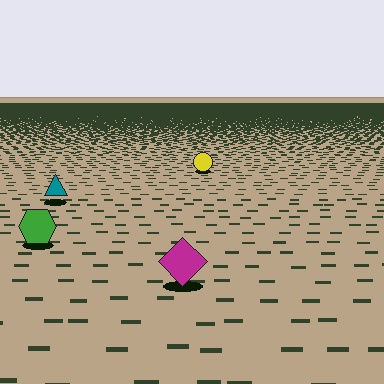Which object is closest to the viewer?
The magenta diamond is closest. The texture marks near it are larger and more spread out.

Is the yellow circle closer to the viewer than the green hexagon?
No. The green hexagon is closer — you can tell from the texture gradient: the ground texture is coarser near it.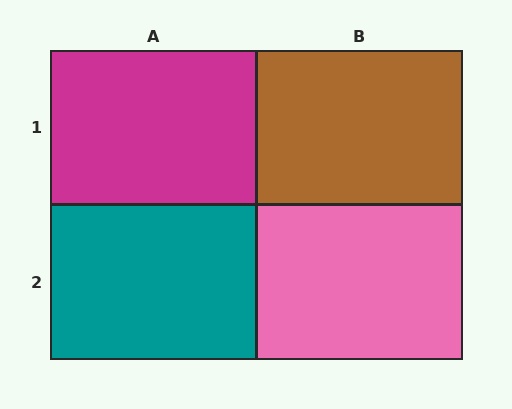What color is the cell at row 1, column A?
Magenta.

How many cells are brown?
1 cell is brown.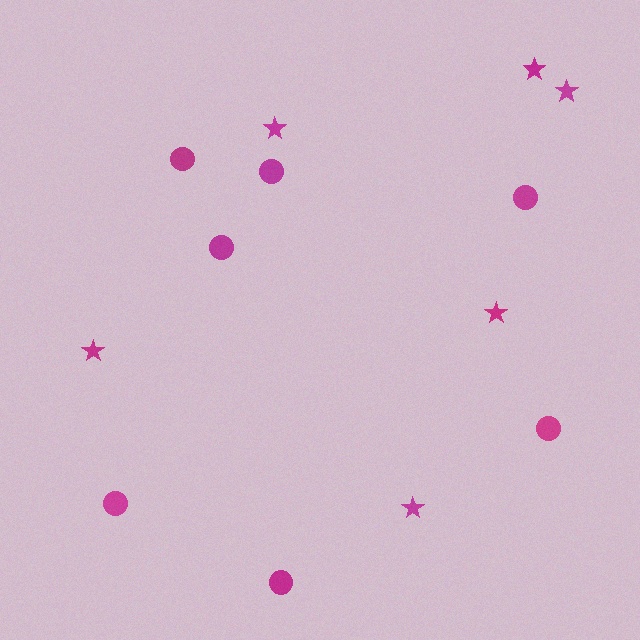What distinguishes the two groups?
There are 2 groups: one group of stars (6) and one group of circles (7).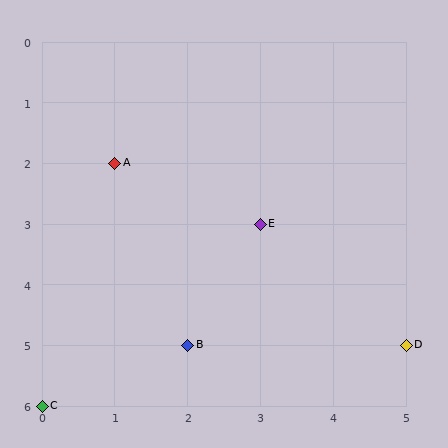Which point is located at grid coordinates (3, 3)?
Point E is at (3, 3).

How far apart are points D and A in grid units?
Points D and A are 4 columns and 3 rows apart (about 5.0 grid units diagonally).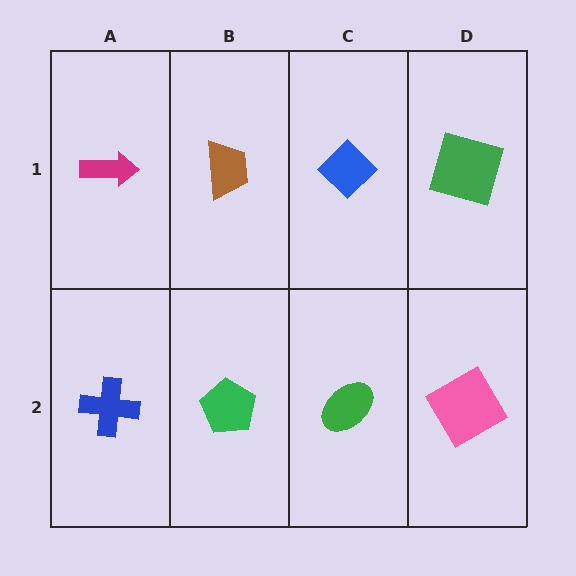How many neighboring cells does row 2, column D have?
2.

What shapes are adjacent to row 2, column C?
A blue diamond (row 1, column C), a green pentagon (row 2, column B), a pink diamond (row 2, column D).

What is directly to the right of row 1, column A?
A brown trapezoid.